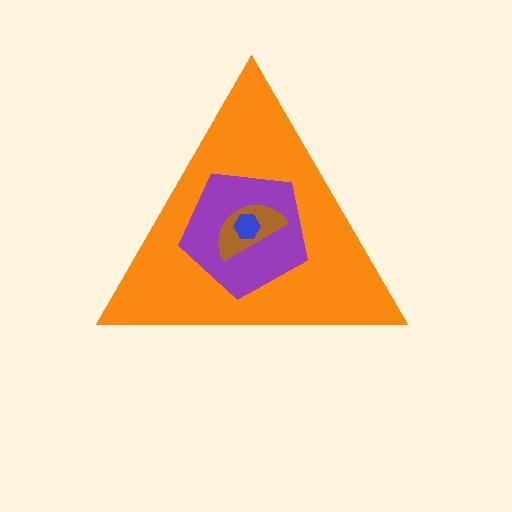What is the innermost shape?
The blue hexagon.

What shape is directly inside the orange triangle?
The purple pentagon.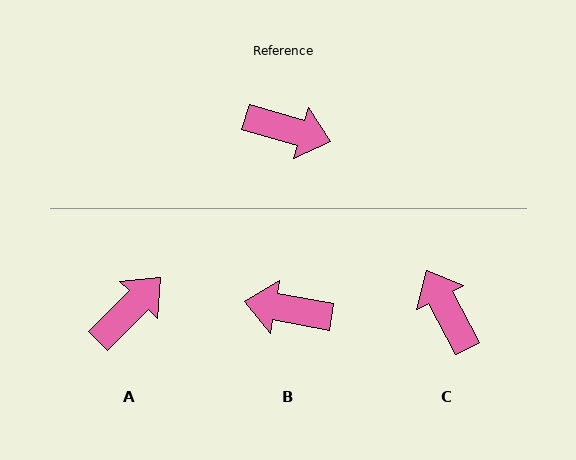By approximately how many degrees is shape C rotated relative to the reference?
Approximately 134 degrees counter-clockwise.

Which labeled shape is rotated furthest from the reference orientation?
B, about 174 degrees away.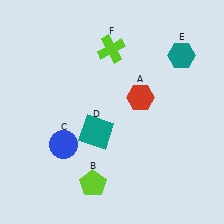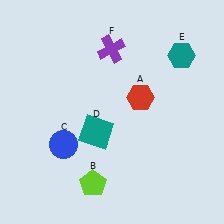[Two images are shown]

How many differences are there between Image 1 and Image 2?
There is 1 difference between the two images.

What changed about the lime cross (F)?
In Image 1, F is lime. In Image 2, it changed to purple.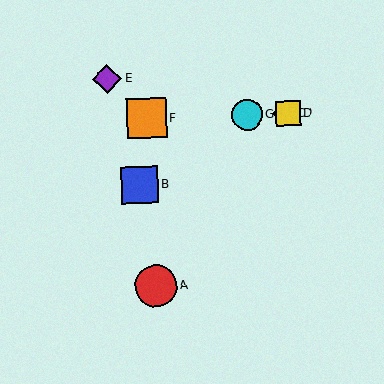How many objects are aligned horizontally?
4 objects (C, D, F, G) are aligned horizontally.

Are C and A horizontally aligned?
No, C is at y≈113 and A is at y≈286.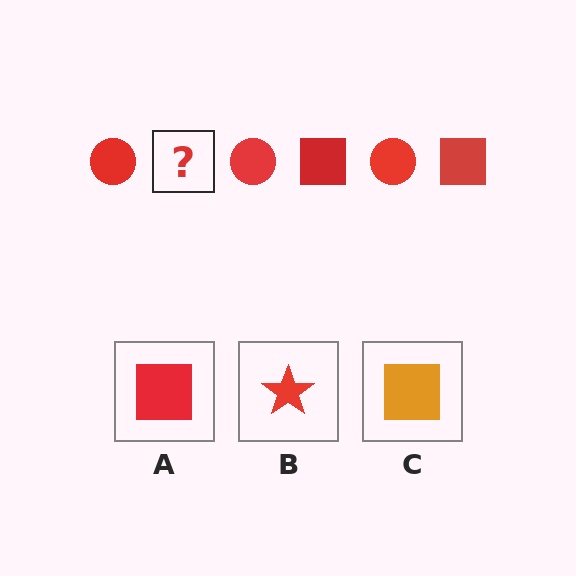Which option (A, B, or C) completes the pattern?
A.